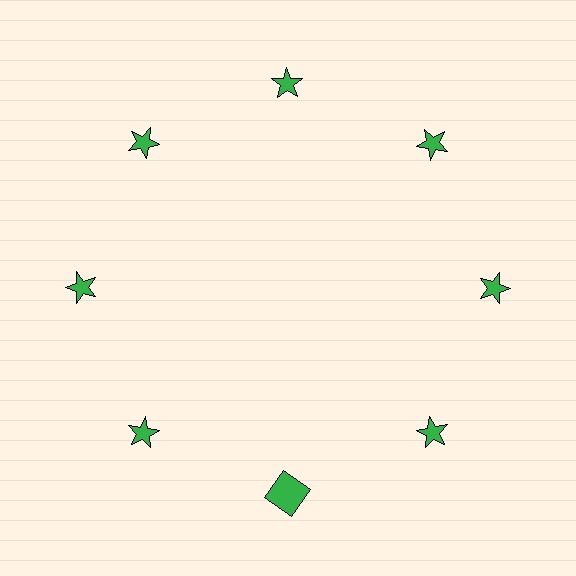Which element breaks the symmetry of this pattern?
The green square at roughly the 6 o'clock position breaks the symmetry. All other shapes are green stars.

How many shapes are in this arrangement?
There are 8 shapes arranged in a ring pattern.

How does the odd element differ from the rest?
It has a different shape: square instead of star.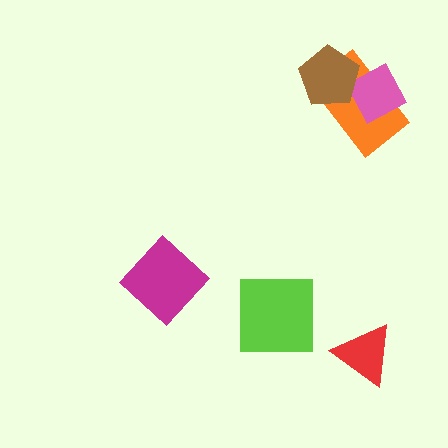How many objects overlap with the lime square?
0 objects overlap with the lime square.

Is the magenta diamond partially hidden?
No, no other shape covers it.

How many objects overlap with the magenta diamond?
0 objects overlap with the magenta diamond.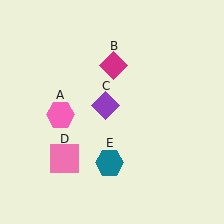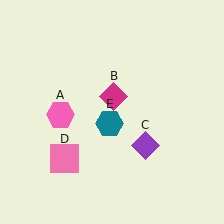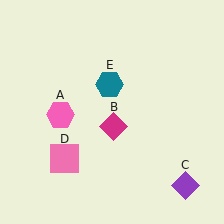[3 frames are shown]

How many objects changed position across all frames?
3 objects changed position: magenta diamond (object B), purple diamond (object C), teal hexagon (object E).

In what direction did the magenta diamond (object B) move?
The magenta diamond (object B) moved down.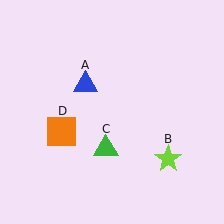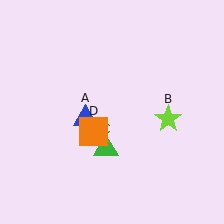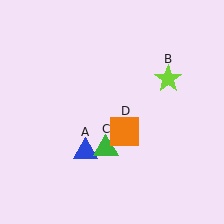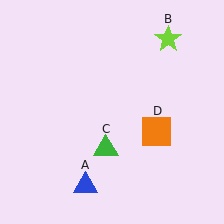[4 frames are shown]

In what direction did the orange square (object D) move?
The orange square (object D) moved right.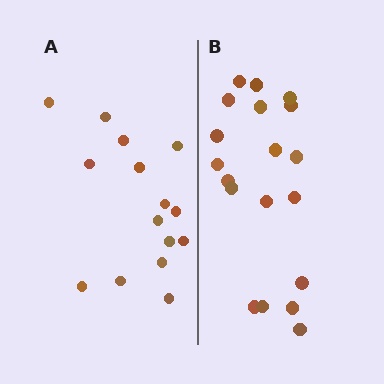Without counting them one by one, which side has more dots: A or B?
Region B (the right region) has more dots.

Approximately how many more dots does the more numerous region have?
Region B has about 4 more dots than region A.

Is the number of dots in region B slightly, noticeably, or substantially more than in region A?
Region B has noticeably more, but not dramatically so. The ratio is roughly 1.3 to 1.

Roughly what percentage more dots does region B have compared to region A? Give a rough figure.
About 25% more.